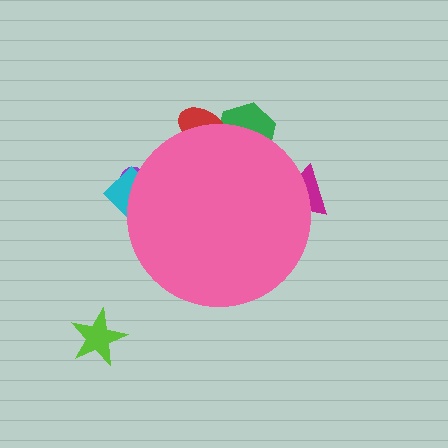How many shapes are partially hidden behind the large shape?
5 shapes are partially hidden.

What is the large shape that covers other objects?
A pink circle.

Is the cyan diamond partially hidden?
Yes, the cyan diamond is partially hidden behind the pink circle.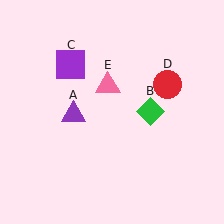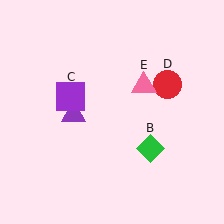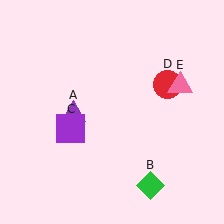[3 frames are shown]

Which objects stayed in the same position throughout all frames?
Purple triangle (object A) and red circle (object D) remained stationary.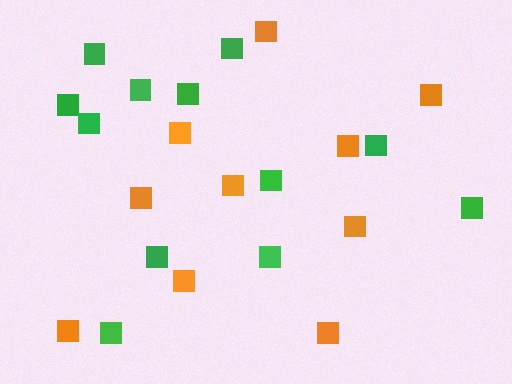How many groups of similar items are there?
There are 2 groups: one group of green squares (12) and one group of orange squares (10).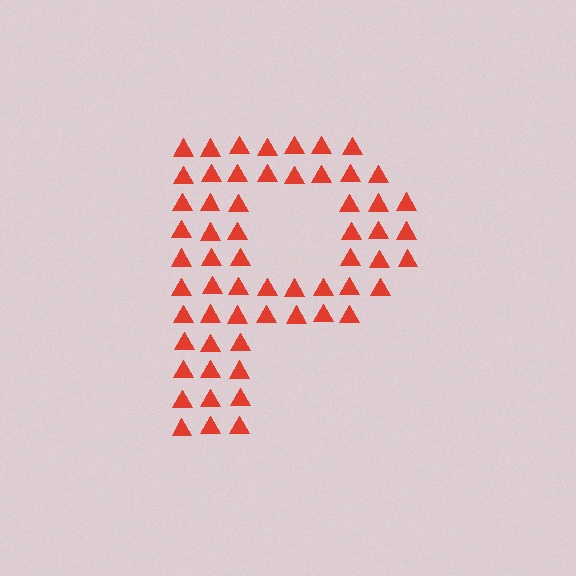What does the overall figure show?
The overall figure shows the letter P.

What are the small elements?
The small elements are triangles.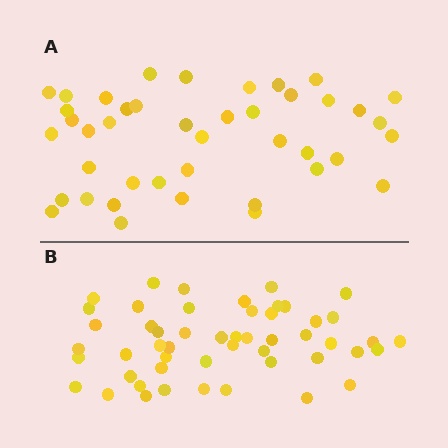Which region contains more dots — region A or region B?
Region B (the bottom region) has more dots.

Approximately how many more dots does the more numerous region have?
Region B has roughly 8 or so more dots than region A.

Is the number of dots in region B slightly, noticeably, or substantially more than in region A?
Region B has only slightly more — the two regions are fairly close. The ratio is roughly 1.2 to 1.